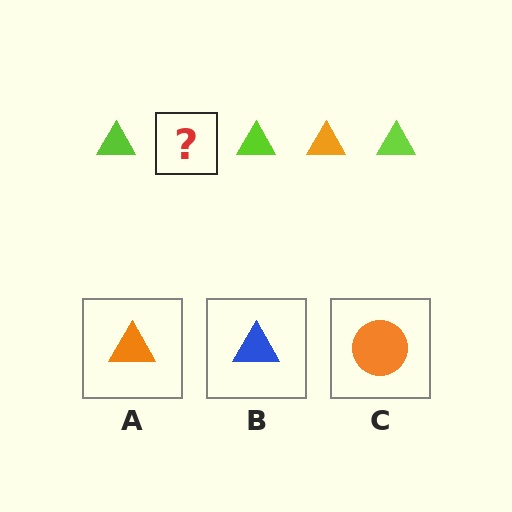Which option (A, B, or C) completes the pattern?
A.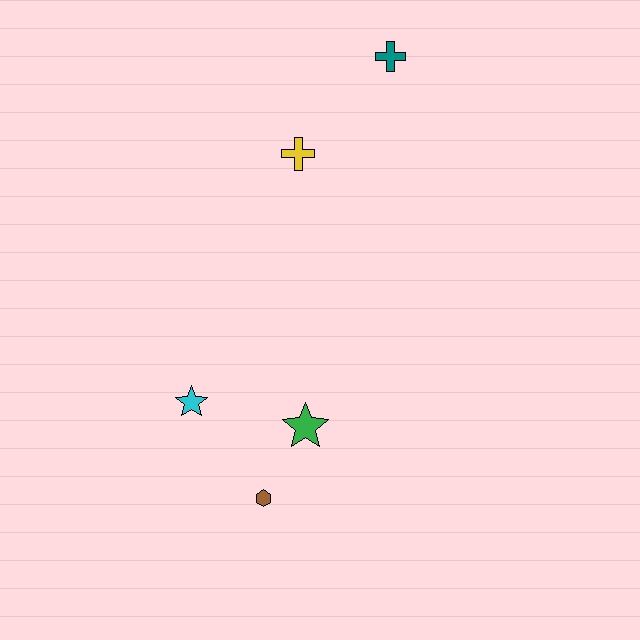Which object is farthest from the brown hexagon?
The teal cross is farthest from the brown hexagon.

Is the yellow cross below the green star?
No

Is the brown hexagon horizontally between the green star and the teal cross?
No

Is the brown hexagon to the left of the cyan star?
No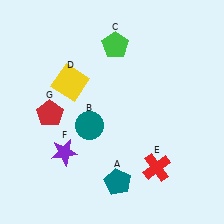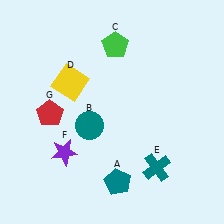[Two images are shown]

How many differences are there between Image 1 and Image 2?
There is 1 difference between the two images.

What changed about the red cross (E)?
In Image 1, E is red. In Image 2, it changed to teal.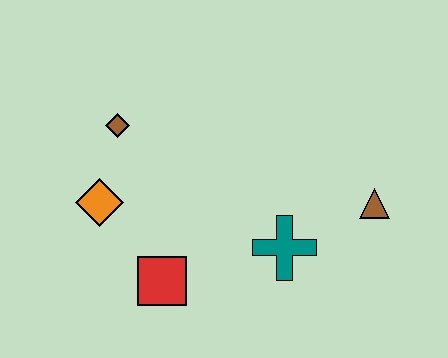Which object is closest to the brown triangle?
The teal cross is closest to the brown triangle.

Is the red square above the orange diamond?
No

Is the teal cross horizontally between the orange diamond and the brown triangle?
Yes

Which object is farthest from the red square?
The brown triangle is farthest from the red square.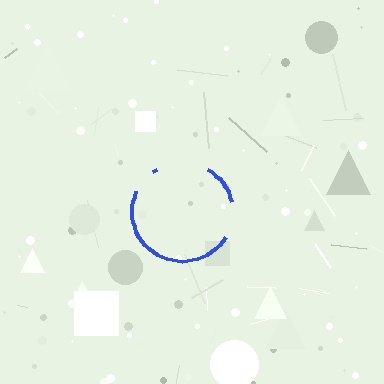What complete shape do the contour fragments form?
The contour fragments form a circle.